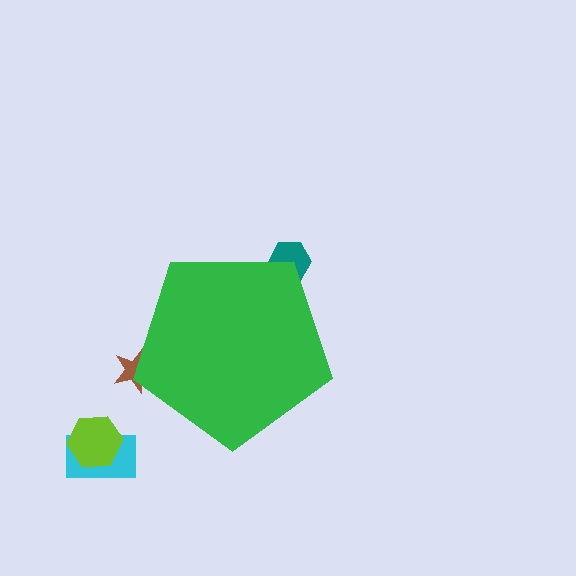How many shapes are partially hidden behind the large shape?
2 shapes are partially hidden.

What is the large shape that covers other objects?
A green pentagon.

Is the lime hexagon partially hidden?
No, the lime hexagon is fully visible.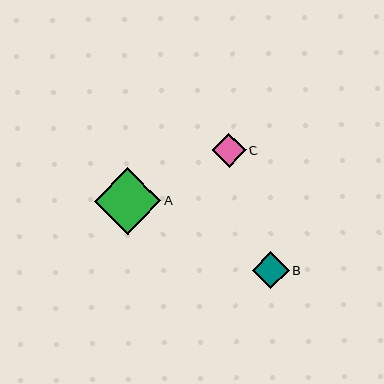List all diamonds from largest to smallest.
From largest to smallest: A, B, C.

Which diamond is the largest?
Diamond A is the largest with a size of approximately 66 pixels.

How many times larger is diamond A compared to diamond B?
Diamond A is approximately 1.8 times the size of diamond B.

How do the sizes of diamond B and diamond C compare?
Diamond B and diamond C are approximately the same size.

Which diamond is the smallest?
Diamond C is the smallest with a size of approximately 34 pixels.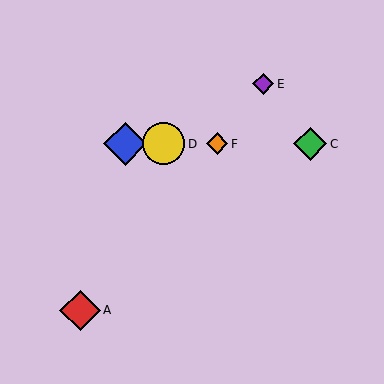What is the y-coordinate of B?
Object B is at y≈144.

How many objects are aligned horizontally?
4 objects (B, C, D, F) are aligned horizontally.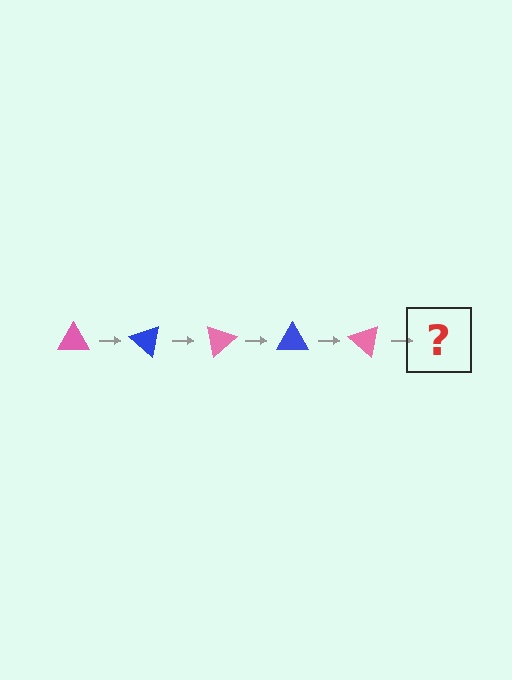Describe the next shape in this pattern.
It should be a blue triangle, rotated 200 degrees from the start.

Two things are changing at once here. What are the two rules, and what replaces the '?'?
The two rules are that it rotates 40 degrees each step and the color cycles through pink and blue. The '?' should be a blue triangle, rotated 200 degrees from the start.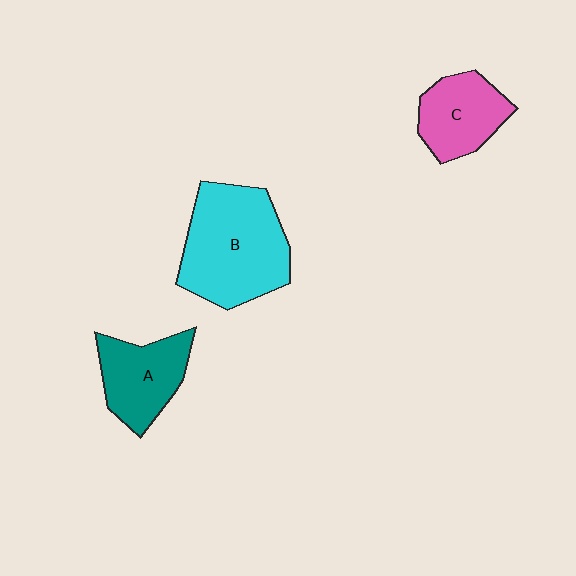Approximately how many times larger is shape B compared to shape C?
Approximately 1.8 times.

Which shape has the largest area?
Shape B (cyan).